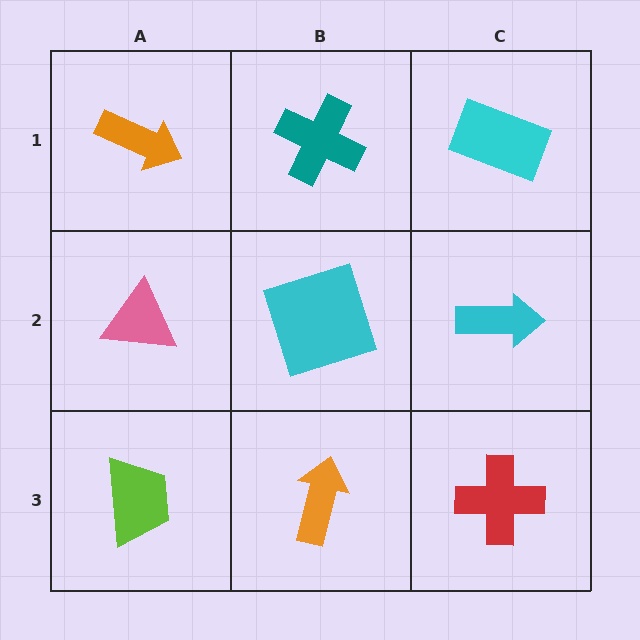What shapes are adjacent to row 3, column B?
A cyan square (row 2, column B), a lime trapezoid (row 3, column A), a red cross (row 3, column C).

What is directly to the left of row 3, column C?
An orange arrow.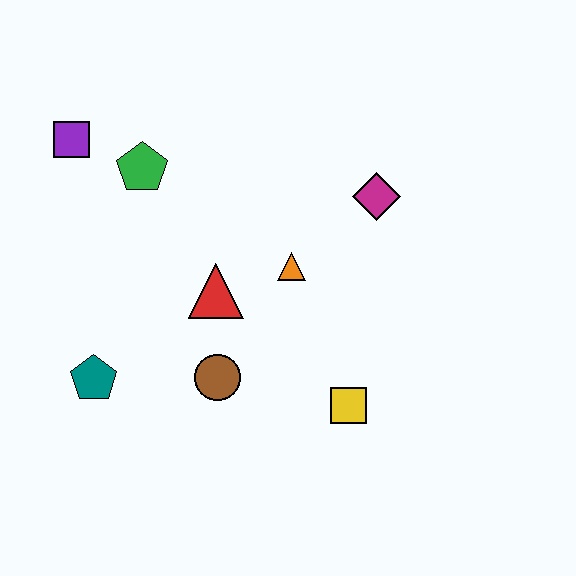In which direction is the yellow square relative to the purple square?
The yellow square is to the right of the purple square.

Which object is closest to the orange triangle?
The red triangle is closest to the orange triangle.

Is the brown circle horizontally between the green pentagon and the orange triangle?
Yes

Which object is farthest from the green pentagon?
The yellow square is farthest from the green pentagon.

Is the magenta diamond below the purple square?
Yes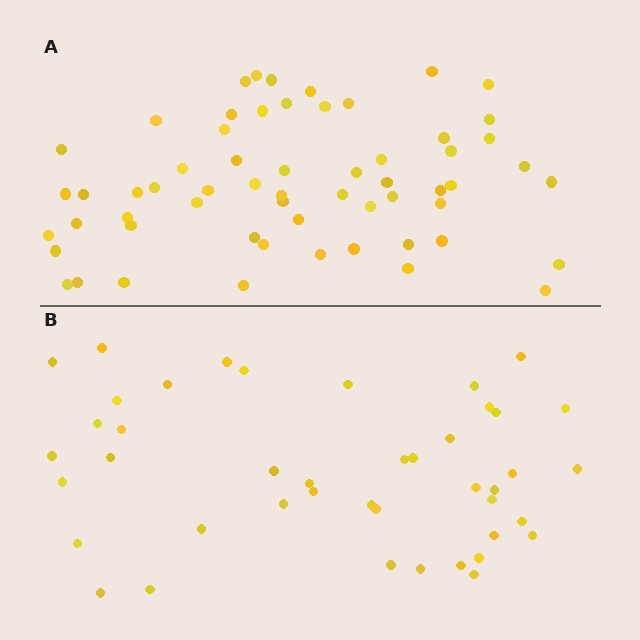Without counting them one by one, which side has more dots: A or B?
Region A (the top region) has more dots.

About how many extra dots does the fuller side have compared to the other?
Region A has approximately 15 more dots than region B.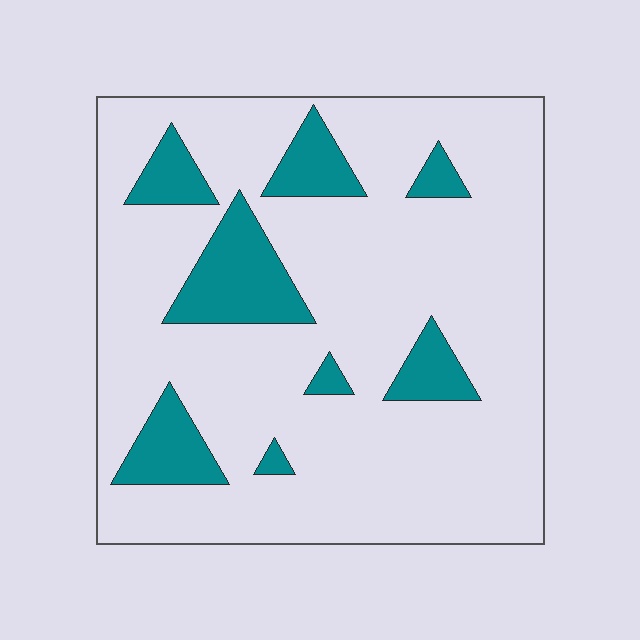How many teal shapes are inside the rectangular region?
8.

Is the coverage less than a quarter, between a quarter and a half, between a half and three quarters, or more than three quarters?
Less than a quarter.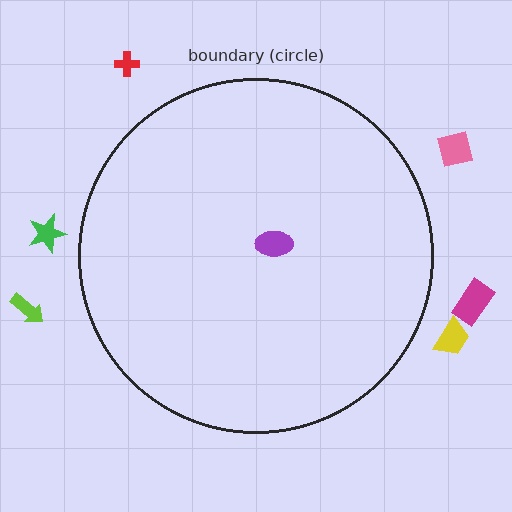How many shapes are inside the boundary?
1 inside, 6 outside.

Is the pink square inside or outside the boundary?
Outside.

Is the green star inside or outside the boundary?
Outside.